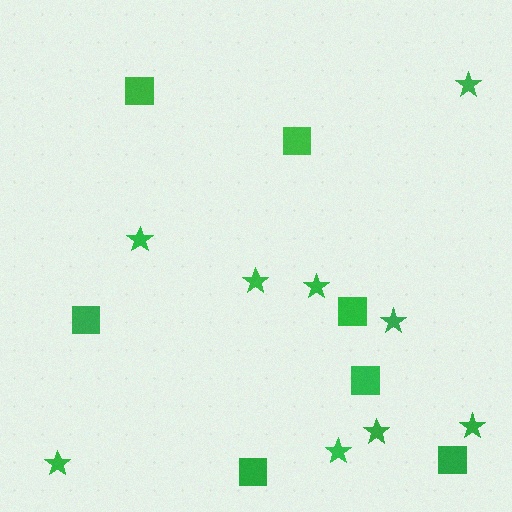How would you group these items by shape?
There are 2 groups: one group of squares (7) and one group of stars (9).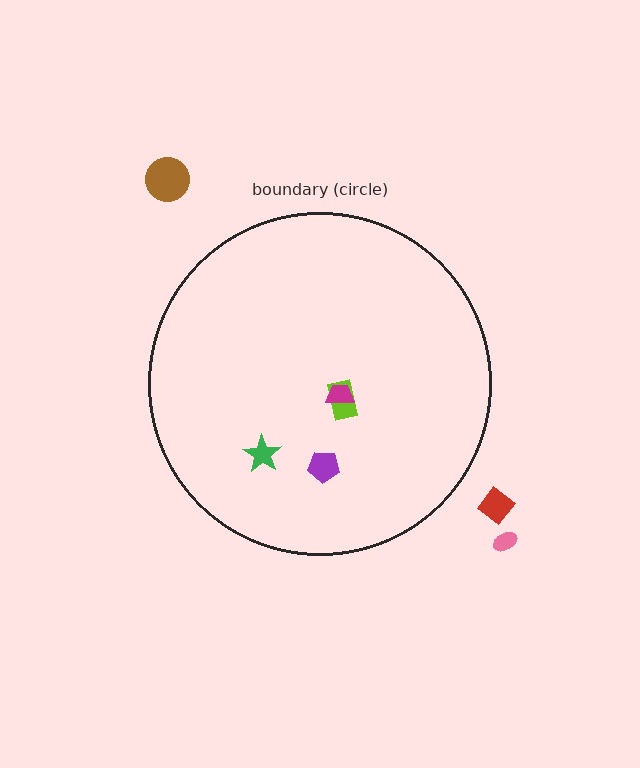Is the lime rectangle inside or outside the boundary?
Inside.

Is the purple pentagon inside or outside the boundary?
Inside.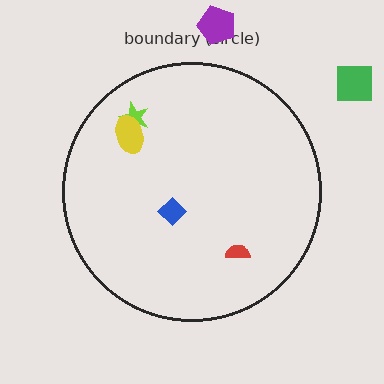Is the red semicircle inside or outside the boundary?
Inside.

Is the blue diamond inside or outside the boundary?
Inside.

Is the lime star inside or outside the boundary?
Inside.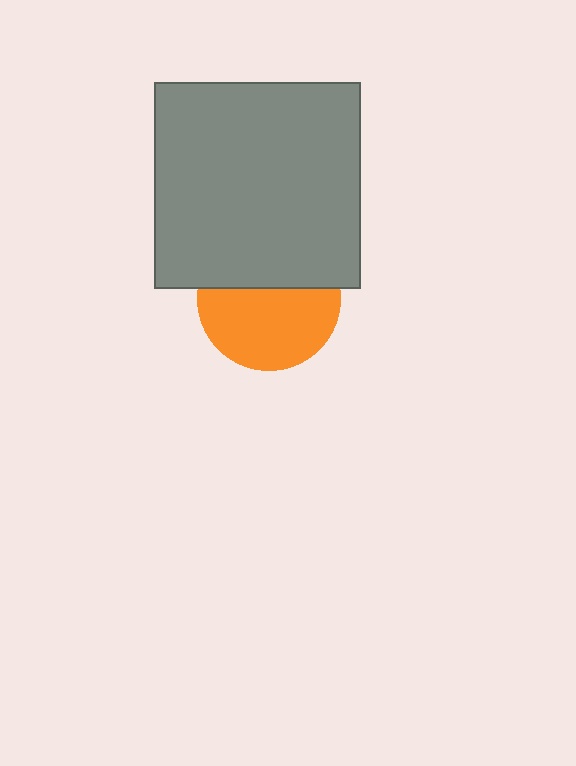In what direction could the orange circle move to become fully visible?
The orange circle could move down. That would shift it out from behind the gray square entirely.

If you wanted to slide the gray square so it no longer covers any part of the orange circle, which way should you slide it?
Slide it up — that is the most direct way to separate the two shapes.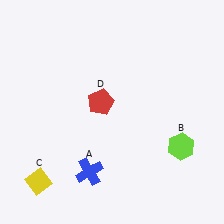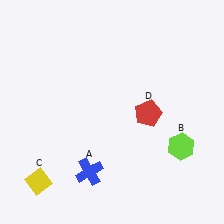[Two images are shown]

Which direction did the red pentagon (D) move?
The red pentagon (D) moved right.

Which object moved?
The red pentagon (D) moved right.